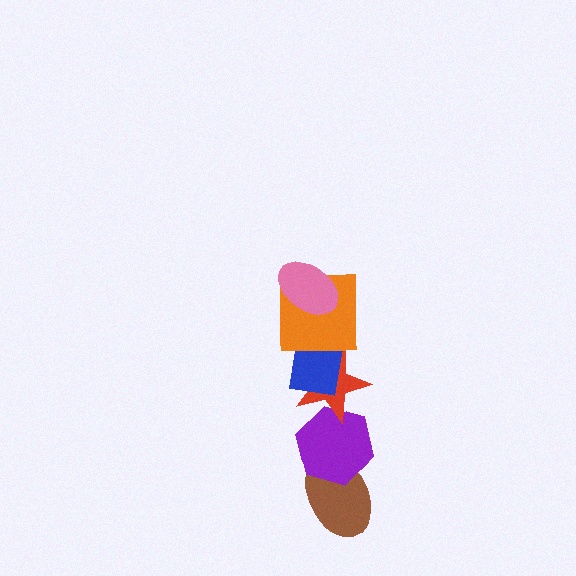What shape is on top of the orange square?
The pink ellipse is on top of the orange square.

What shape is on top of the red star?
The blue rectangle is on top of the red star.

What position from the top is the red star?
The red star is 4th from the top.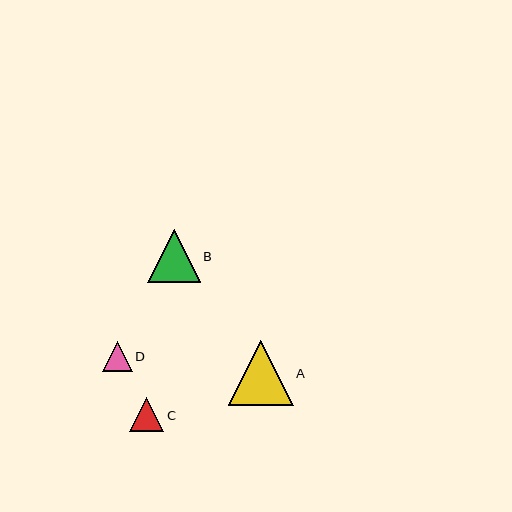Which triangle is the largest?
Triangle A is the largest with a size of approximately 64 pixels.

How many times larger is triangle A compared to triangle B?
Triangle A is approximately 1.2 times the size of triangle B.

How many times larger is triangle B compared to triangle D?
Triangle B is approximately 1.8 times the size of triangle D.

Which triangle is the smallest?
Triangle D is the smallest with a size of approximately 29 pixels.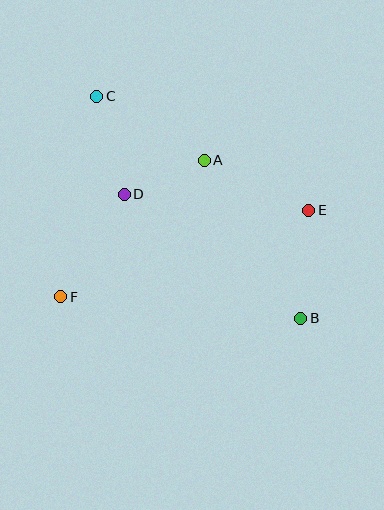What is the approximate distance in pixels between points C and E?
The distance between C and E is approximately 241 pixels.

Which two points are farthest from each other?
Points B and C are farthest from each other.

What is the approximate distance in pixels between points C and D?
The distance between C and D is approximately 102 pixels.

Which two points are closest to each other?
Points A and D are closest to each other.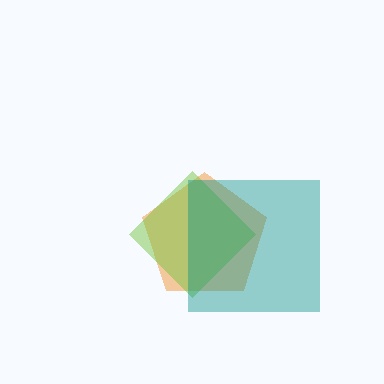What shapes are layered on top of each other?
The layered shapes are: an orange pentagon, a lime diamond, a teal square.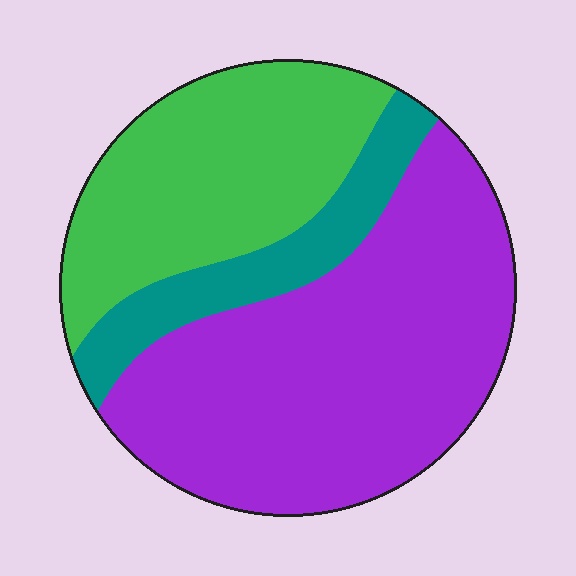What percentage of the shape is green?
Green covers 31% of the shape.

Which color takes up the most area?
Purple, at roughly 55%.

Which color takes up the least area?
Teal, at roughly 15%.